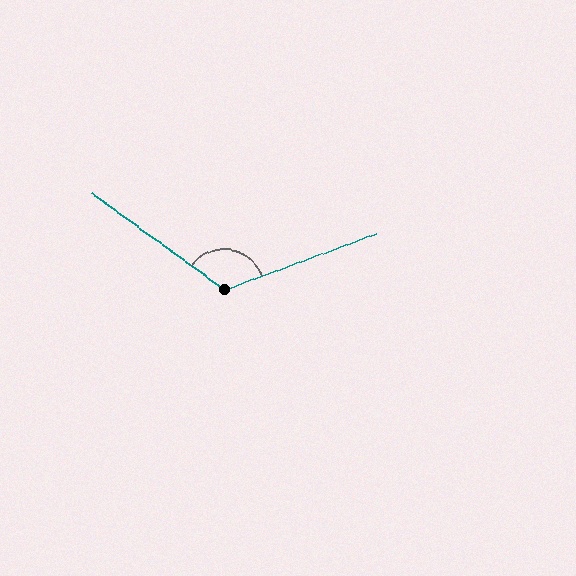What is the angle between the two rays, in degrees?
Approximately 124 degrees.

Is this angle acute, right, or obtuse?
It is obtuse.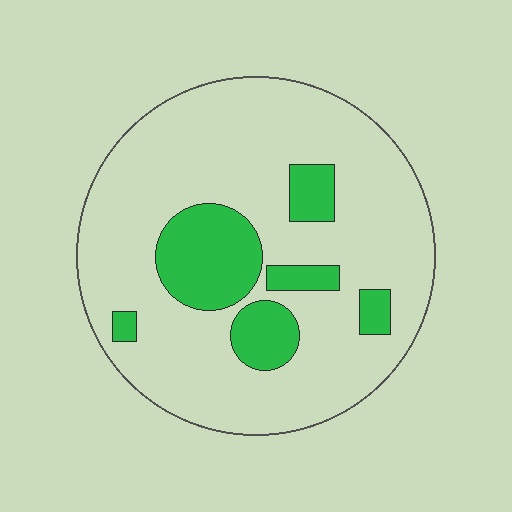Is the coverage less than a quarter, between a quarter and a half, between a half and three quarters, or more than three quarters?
Less than a quarter.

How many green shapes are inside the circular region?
6.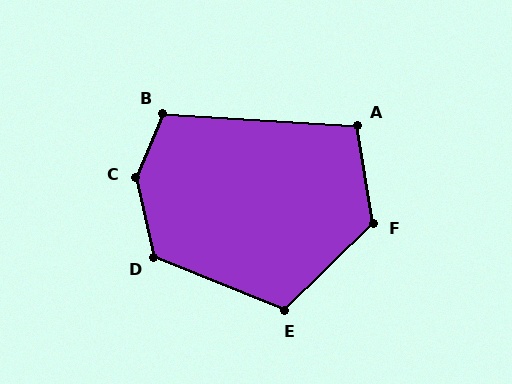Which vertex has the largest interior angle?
C, at approximately 144 degrees.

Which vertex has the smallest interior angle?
A, at approximately 103 degrees.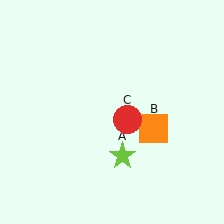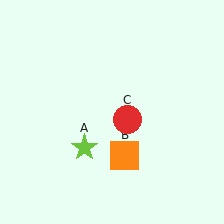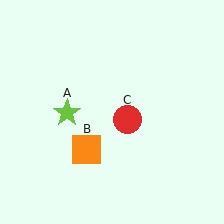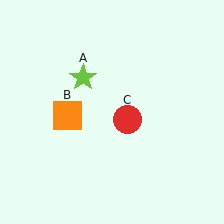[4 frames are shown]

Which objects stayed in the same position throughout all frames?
Red circle (object C) remained stationary.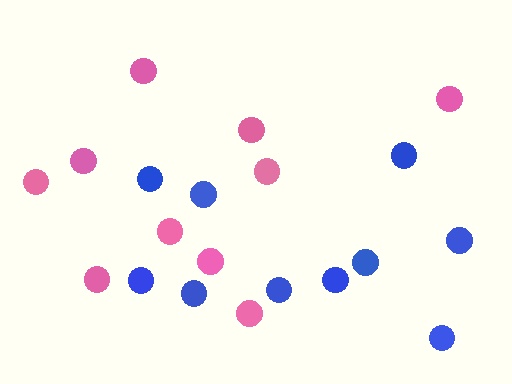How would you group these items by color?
There are 2 groups: one group of blue circles (10) and one group of pink circles (10).